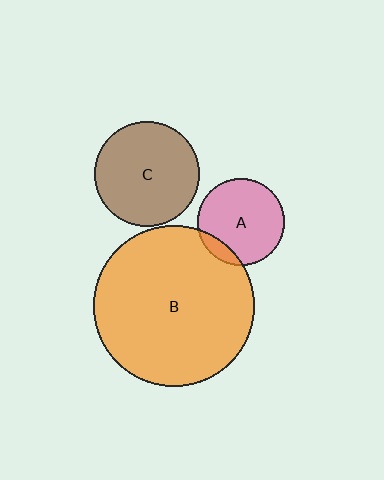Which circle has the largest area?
Circle B (orange).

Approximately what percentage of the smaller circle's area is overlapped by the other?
Approximately 10%.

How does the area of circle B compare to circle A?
Approximately 3.4 times.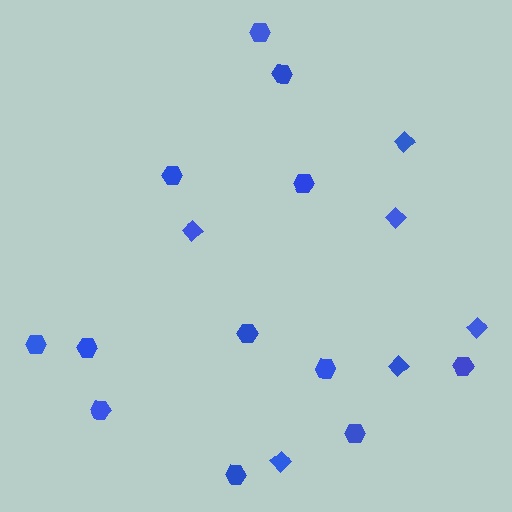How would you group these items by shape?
There are 2 groups: one group of hexagons (12) and one group of diamonds (6).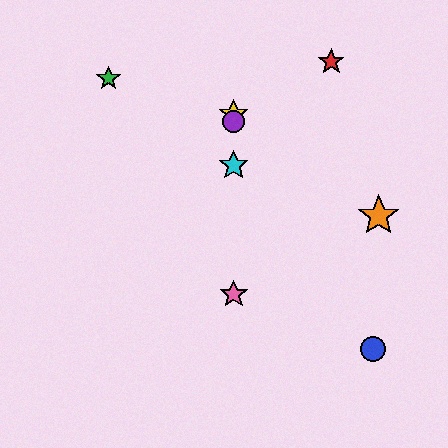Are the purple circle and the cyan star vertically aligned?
Yes, both are at x≈234.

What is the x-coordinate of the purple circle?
The purple circle is at x≈234.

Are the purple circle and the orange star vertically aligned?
No, the purple circle is at x≈234 and the orange star is at x≈379.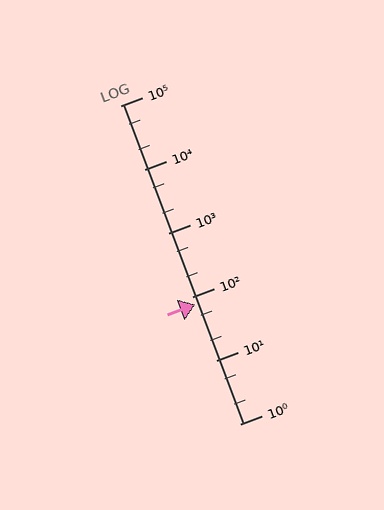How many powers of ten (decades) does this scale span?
The scale spans 5 decades, from 1 to 100000.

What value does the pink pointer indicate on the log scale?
The pointer indicates approximately 76.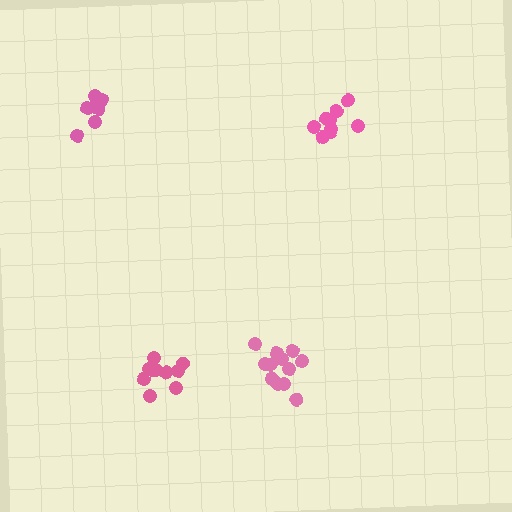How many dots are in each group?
Group 1: 12 dots, Group 2: 10 dots, Group 3: 8 dots, Group 4: 9 dots (39 total).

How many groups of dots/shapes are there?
There are 4 groups.